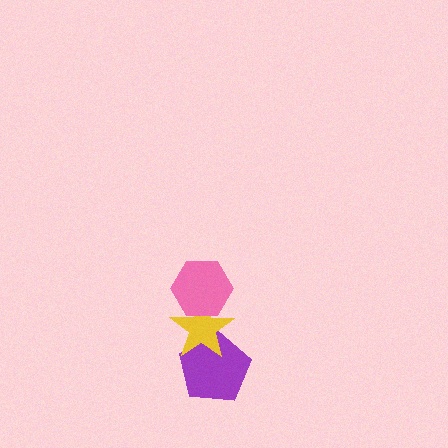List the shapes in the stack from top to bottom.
From top to bottom: the pink hexagon, the yellow star, the purple pentagon.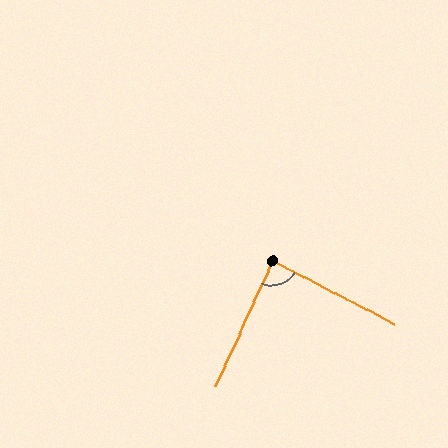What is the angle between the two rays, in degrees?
Approximately 87 degrees.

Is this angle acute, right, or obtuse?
It is approximately a right angle.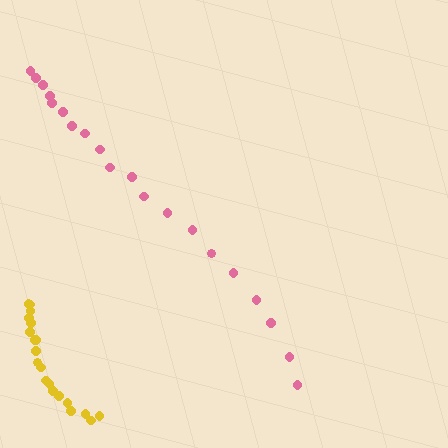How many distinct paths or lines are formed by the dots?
There are 2 distinct paths.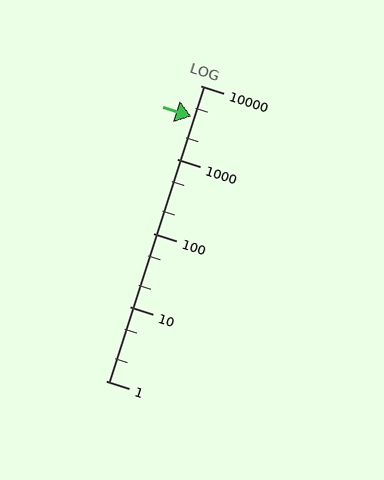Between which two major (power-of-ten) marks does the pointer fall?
The pointer is between 1000 and 10000.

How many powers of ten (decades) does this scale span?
The scale spans 4 decades, from 1 to 10000.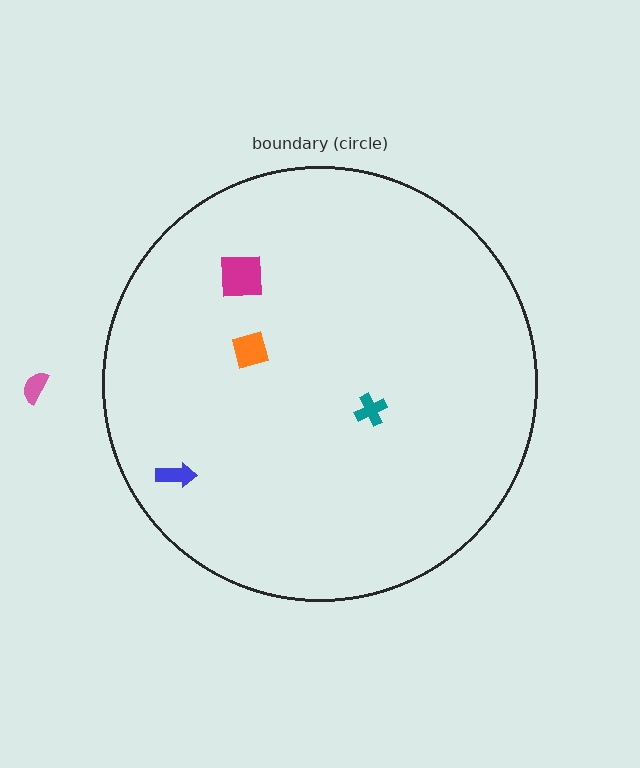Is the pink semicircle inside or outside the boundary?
Outside.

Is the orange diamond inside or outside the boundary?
Inside.